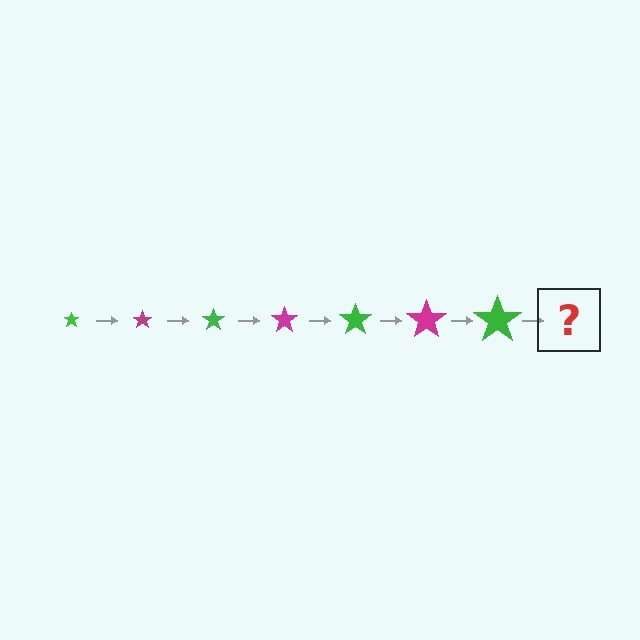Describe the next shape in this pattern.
It should be a magenta star, larger than the previous one.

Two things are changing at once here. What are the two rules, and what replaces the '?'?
The two rules are that the star grows larger each step and the color cycles through green and magenta. The '?' should be a magenta star, larger than the previous one.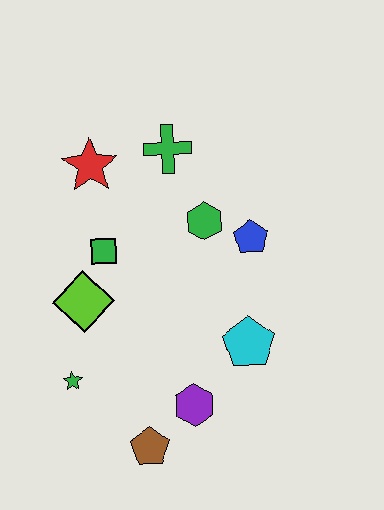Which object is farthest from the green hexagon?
The brown pentagon is farthest from the green hexagon.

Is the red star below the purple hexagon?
No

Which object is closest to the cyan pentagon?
The purple hexagon is closest to the cyan pentagon.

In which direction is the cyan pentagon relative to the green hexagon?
The cyan pentagon is below the green hexagon.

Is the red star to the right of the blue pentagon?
No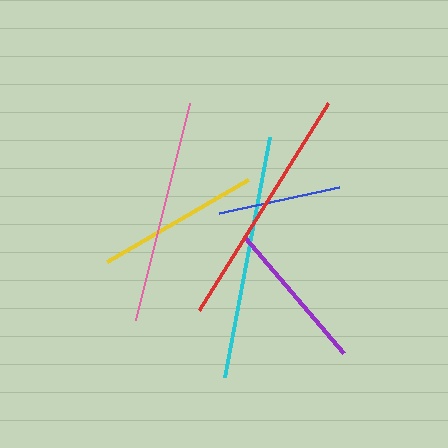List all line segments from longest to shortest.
From longest to shortest: cyan, red, pink, yellow, purple, blue.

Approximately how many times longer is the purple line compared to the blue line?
The purple line is approximately 1.2 times the length of the blue line.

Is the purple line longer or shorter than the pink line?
The pink line is longer than the purple line.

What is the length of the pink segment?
The pink segment is approximately 224 pixels long.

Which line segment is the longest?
The cyan line is the longest at approximately 244 pixels.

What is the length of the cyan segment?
The cyan segment is approximately 244 pixels long.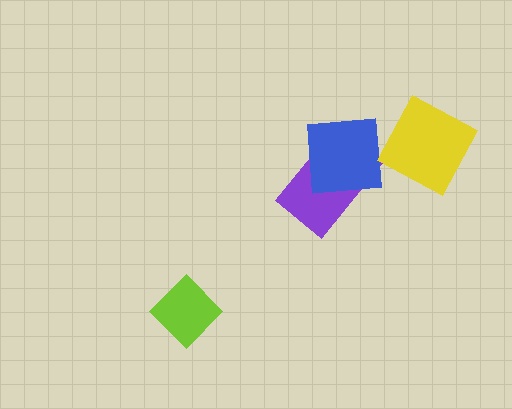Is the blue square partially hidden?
No, no other shape covers it.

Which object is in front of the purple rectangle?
The blue square is in front of the purple rectangle.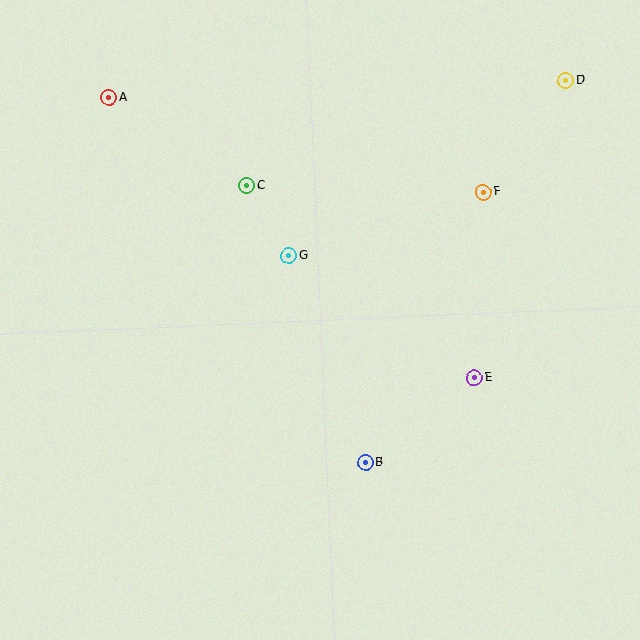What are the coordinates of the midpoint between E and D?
The midpoint between E and D is at (520, 229).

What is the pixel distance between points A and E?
The distance between A and E is 460 pixels.